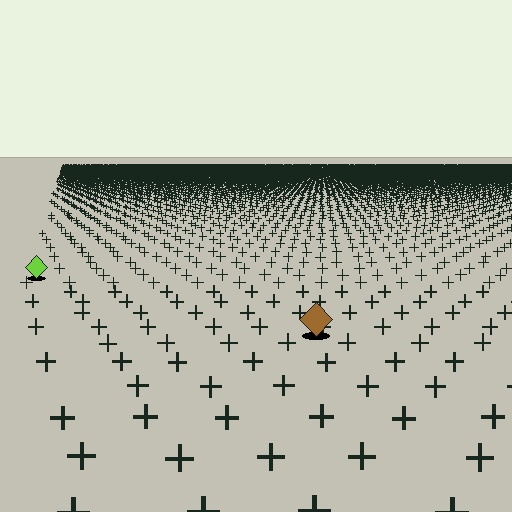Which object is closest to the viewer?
The brown diamond is closest. The texture marks near it are larger and more spread out.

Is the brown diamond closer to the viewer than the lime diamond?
Yes. The brown diamond is closer — you can tell from the texture gradient: the ground texture is coarser near it.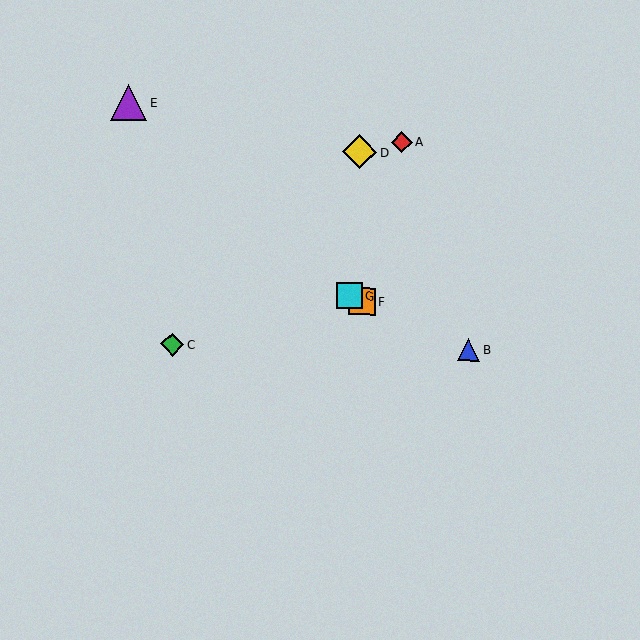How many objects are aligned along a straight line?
3 objects (B, F, G) are aligned along a straight line.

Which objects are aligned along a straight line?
Objects B, F, G are aligned along a straight line.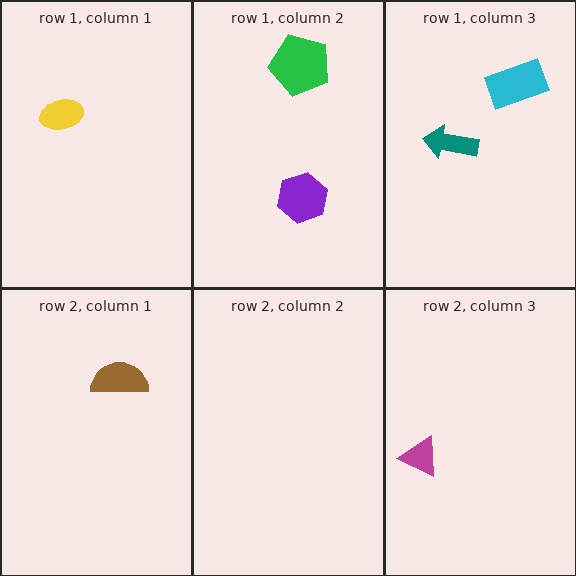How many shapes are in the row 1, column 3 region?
2.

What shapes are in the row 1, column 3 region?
The teal arrow, the cyan rectangle.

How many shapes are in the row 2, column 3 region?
1.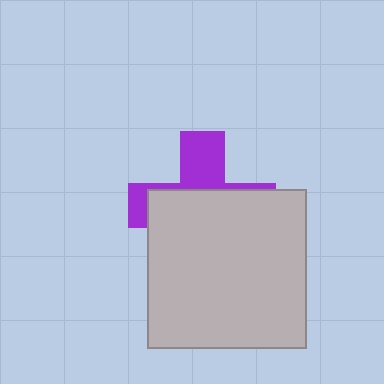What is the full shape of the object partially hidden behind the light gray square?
The partially hidden object is a purple cross.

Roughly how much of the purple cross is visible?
A small part of it is visible (roughly 36%).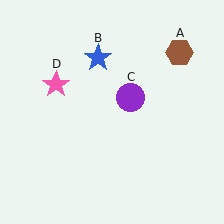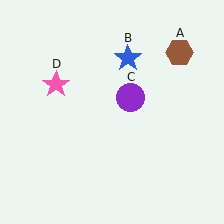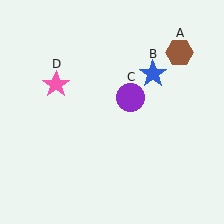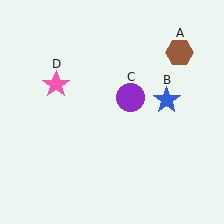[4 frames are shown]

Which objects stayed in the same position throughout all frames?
Brown hexagon (object A) and purple circle (object C) and pink star (object D) remained stationary.